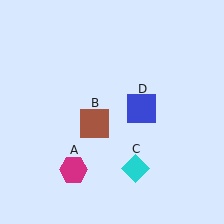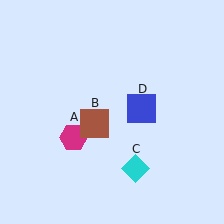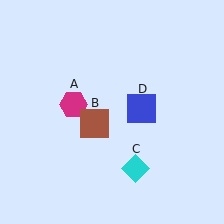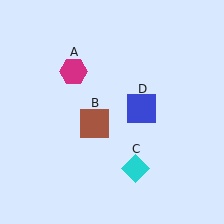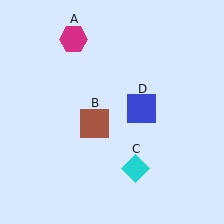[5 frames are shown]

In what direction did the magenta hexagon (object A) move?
The magenta hexagon (object A) moved up.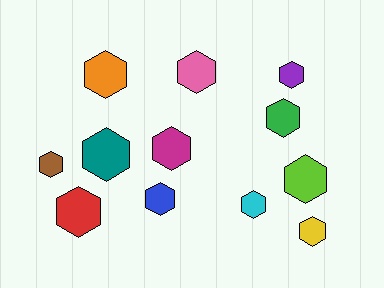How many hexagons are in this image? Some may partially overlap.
There are 12 hexagons.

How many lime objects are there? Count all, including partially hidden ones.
There is 1 lime object.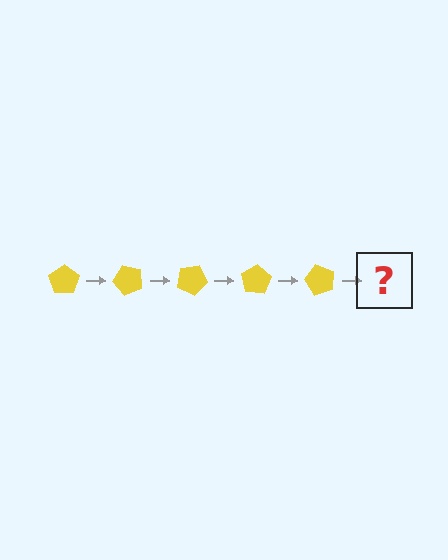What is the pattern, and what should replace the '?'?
The pattern is that the pentagon rotates 50 degrees each step. The '?' should be a yellow pentagon rotated 250 degrees.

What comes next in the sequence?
The next element should be a yellow pentagon rotated 250 degrees.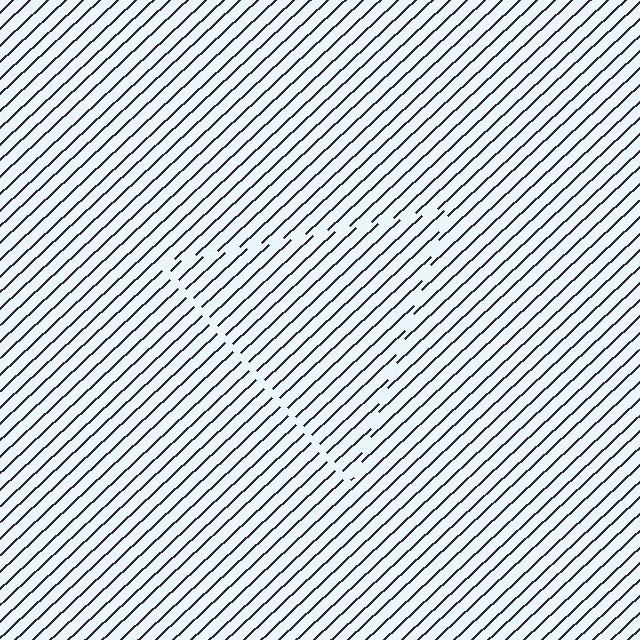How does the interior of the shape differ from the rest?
The interior of the shape contains the same grating, shifted by half a period — the contour is defined by the phase discontinuity where line-ends from the inner and outer gratings abut.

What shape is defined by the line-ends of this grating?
An illusory triangle. The interior of the shape contains the same grating, shifted by half a period — the contour is defined by the phase discontinuity where line-ends from the inner and outer gratings abut.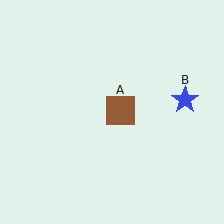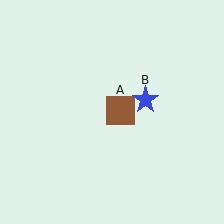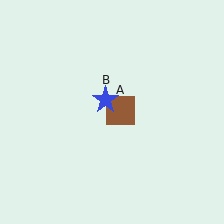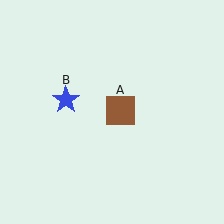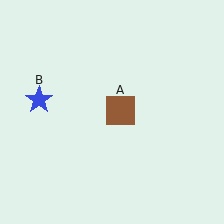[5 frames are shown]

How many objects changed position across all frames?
1 object changed position: blue star (object B).